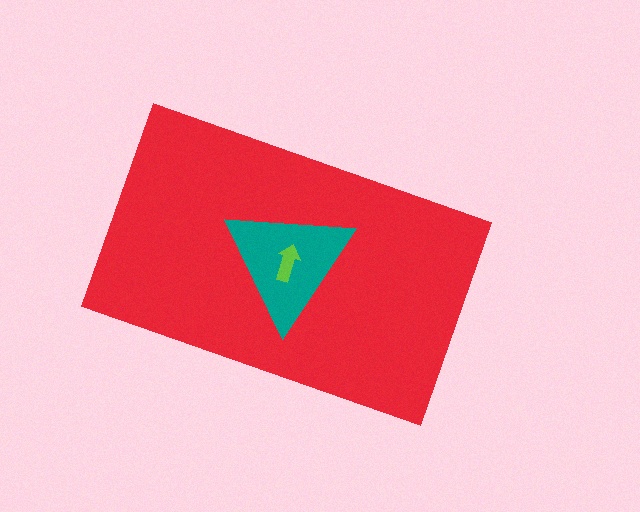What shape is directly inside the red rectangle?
The teal triangle.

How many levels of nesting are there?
3.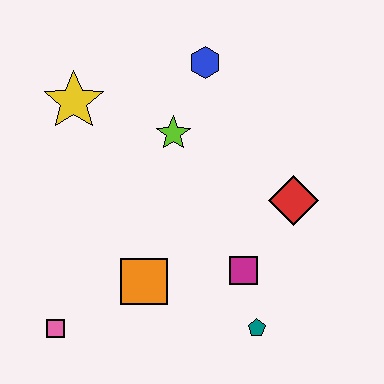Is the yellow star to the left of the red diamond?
Yes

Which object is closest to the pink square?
The orange square is closest to the pink square.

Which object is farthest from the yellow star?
The teal pentagon is farthest from the yellow star.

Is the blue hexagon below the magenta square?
No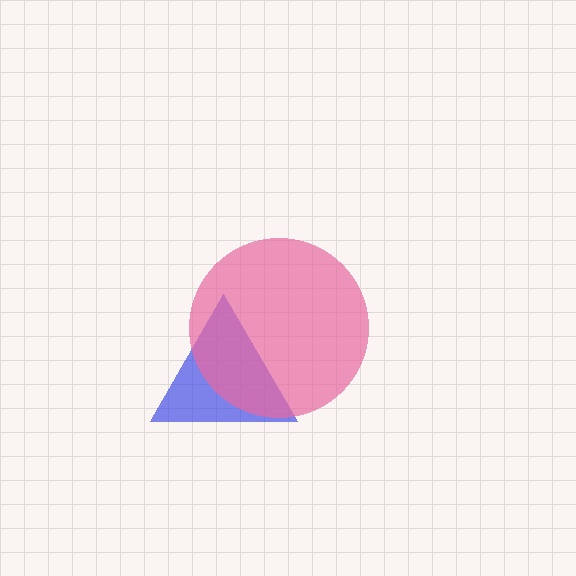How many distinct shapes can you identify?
There are 2 distinct shapes: a blue triangle, a pink circle.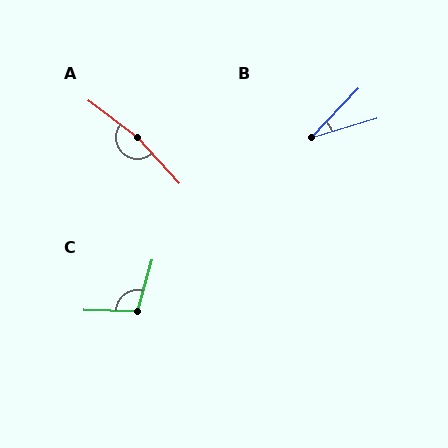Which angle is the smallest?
B, at approximately 30 degrees.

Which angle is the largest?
A, at approximately 170 degrees.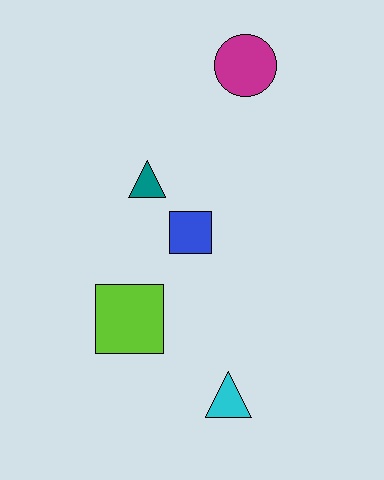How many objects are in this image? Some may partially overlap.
There are 5 objects.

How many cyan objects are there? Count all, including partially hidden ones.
There is 1 cyan object.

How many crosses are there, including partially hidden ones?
There are no crosses.